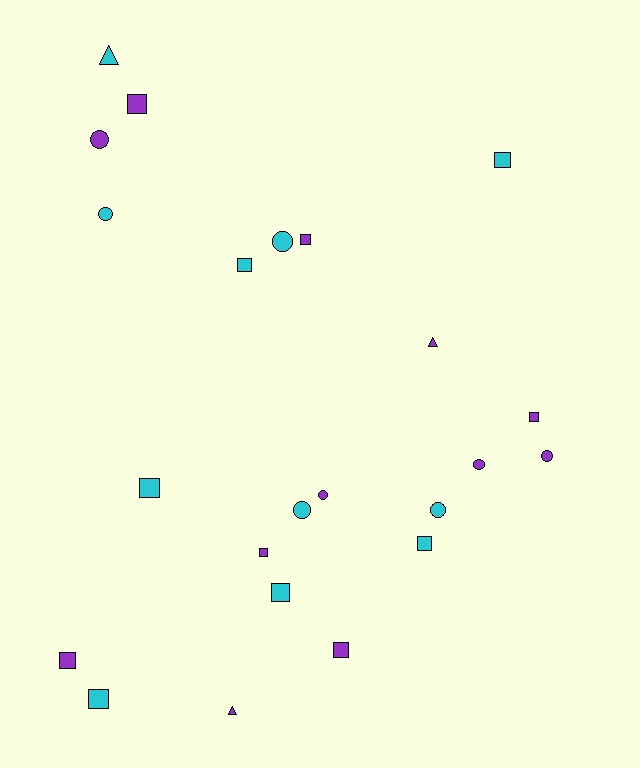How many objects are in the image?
There are 23 objects.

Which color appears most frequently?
Purple, with 12 objects.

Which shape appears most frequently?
Square, with 12 objects.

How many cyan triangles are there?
There is 1 cyan triangle.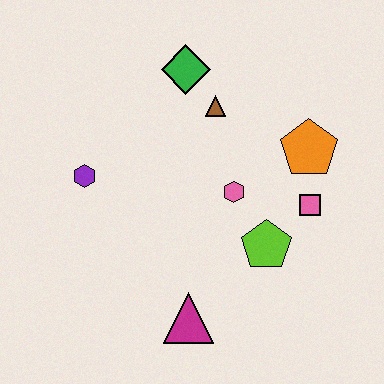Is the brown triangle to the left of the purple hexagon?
No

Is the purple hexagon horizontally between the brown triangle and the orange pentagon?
No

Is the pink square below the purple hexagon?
Yes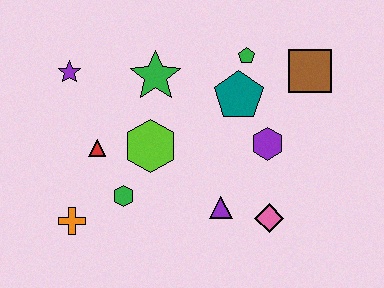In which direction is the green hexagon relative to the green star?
The green hexagon is below the green star.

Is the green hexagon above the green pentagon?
No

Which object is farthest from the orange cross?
The brown square is farthest from the orange cross.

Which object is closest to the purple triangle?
The pink diamond is closest to the purple triangle.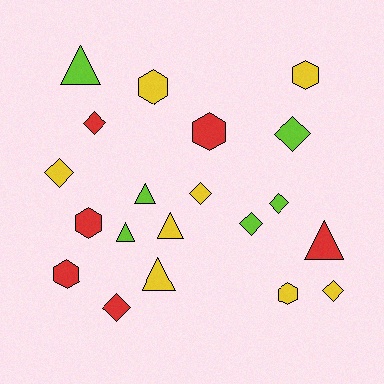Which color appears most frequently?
Yellow, with 8 objects.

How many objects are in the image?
There are 20 objects.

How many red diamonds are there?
There are 2 red diamonds.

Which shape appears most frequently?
Diamond, with 8 objects.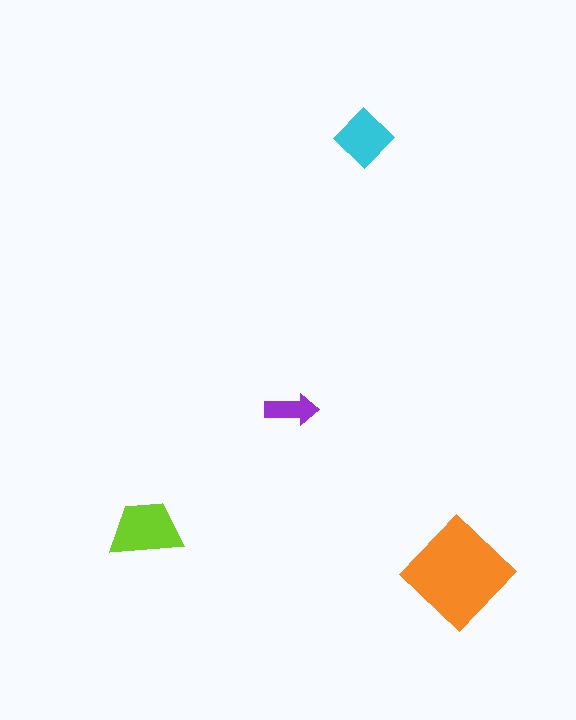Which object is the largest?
The orange diamond.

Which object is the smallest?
The purple arrow.